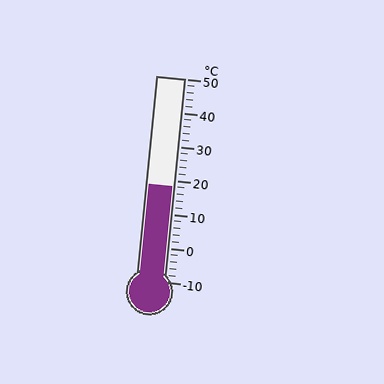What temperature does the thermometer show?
The thermometer shows approximately 18°C.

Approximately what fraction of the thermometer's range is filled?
The thermometer is filled to approximately 45% of its range.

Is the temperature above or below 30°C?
The temperature is below 30°C.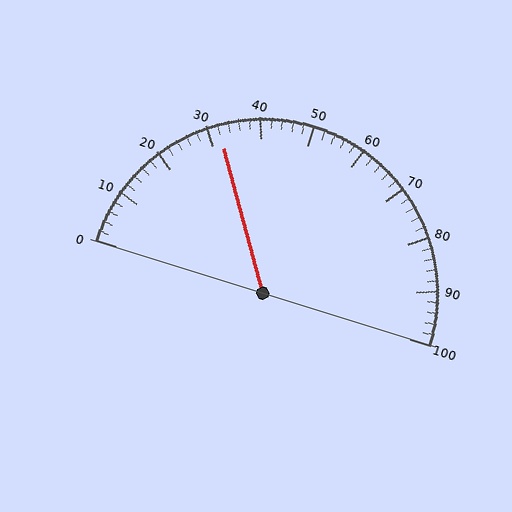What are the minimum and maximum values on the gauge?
The gauge ranges from 0 to 100.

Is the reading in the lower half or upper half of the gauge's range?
The reading is in the lower half of the range (0 to 100).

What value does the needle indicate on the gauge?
The needle indicates approximately 32.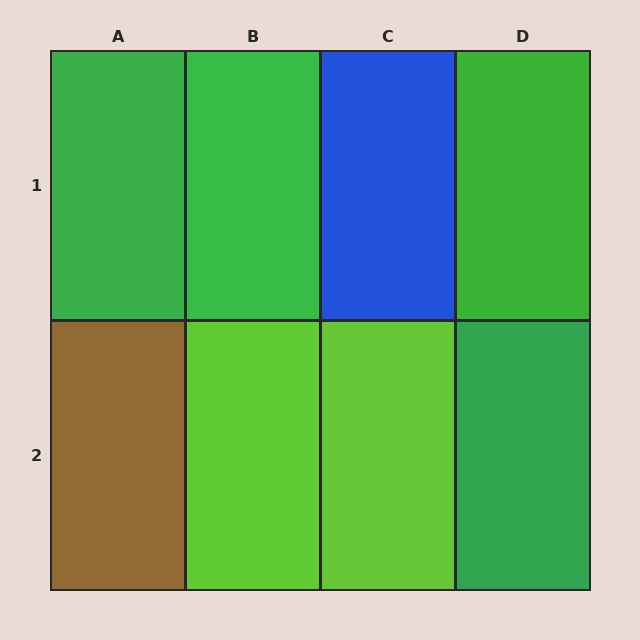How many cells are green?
4 cells are green.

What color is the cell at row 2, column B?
Lime.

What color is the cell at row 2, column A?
Brown.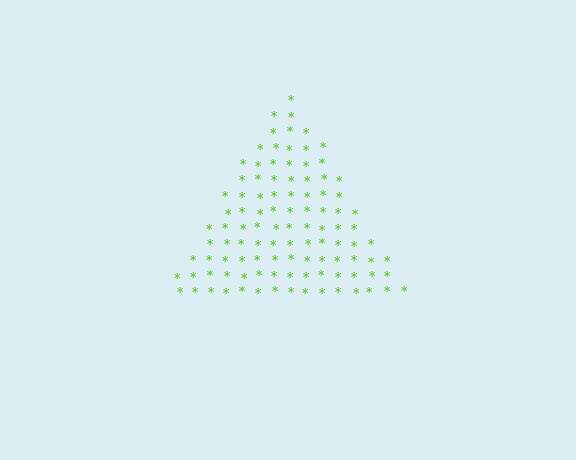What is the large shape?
The large shape is a triangle.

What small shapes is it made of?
It is made of small asterisks.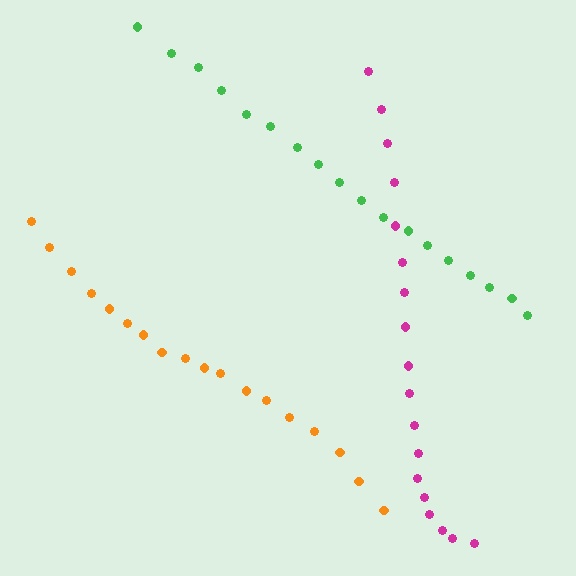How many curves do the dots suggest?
There are 3 distinct paths.